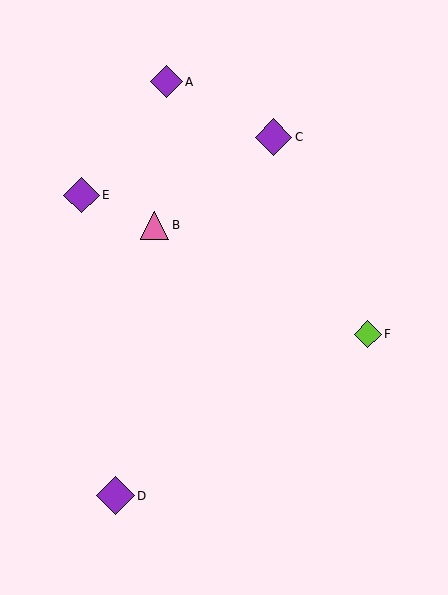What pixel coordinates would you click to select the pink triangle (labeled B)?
Click at (155, 225) to select the pink triangle B.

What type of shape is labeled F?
Shape F is a lime diamond.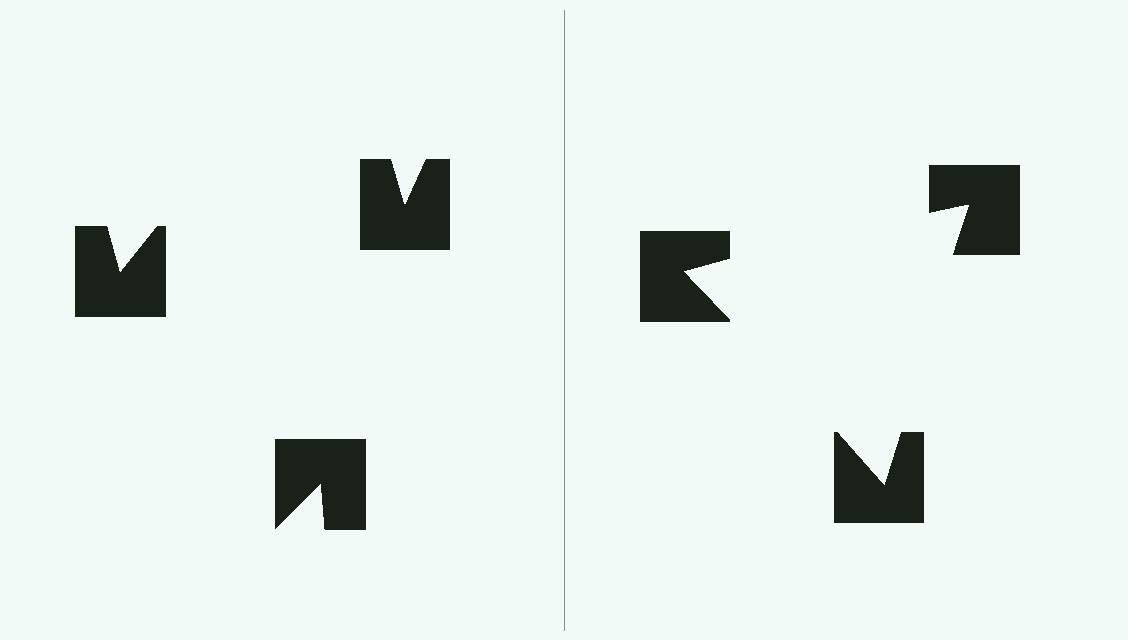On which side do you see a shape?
An illusory triangle appears on the right side. On the left side the wedge cuts are rotated, so no coherent shape forms.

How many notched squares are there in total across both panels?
6 — 3 on each side.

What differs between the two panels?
The notched squares are positioned identically on both sides; only the wedge orientations differ. On the right they align to a triangle; on the left they are misaligned.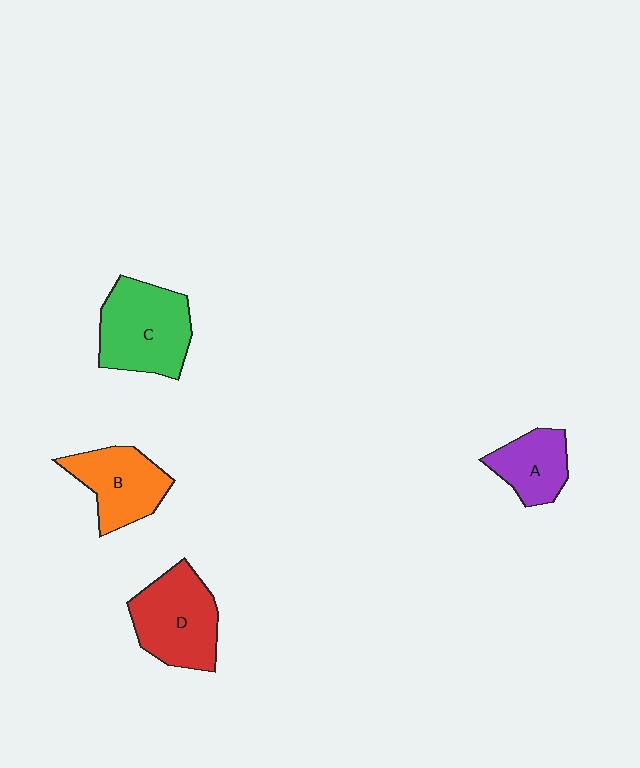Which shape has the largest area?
Shape C (green).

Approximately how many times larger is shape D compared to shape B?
Approximately 1.2 times.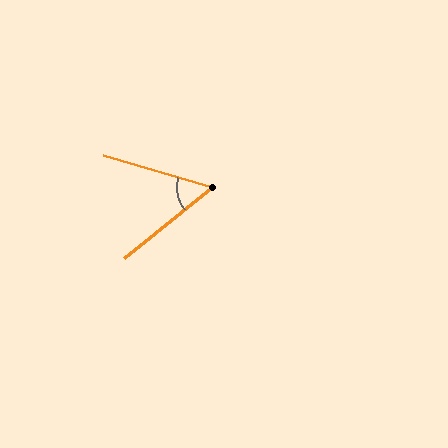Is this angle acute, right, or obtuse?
It is acute.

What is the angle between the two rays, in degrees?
Approximately 55 degrees.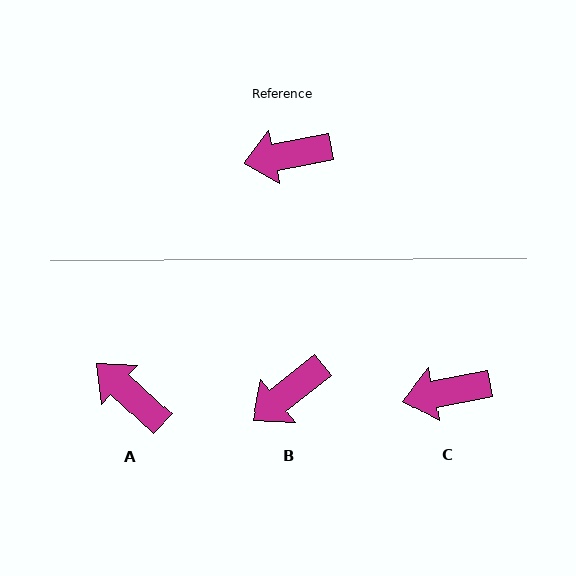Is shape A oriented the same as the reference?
No, it is off by about 54 degrees.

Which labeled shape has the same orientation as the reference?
C.